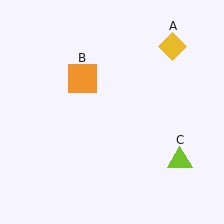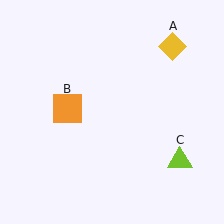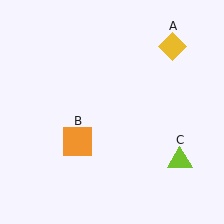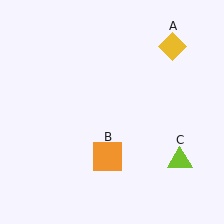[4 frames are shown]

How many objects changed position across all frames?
1 object changed position: orange square (object B).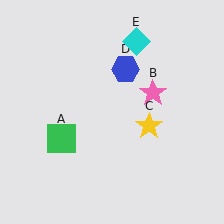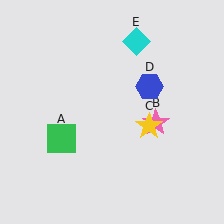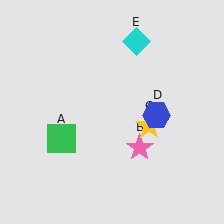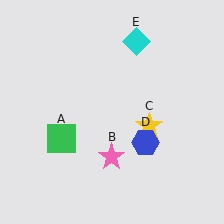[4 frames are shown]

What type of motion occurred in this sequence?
The pink star (object B), blue hexagon (object D) rotated clockwise around the center of the scene.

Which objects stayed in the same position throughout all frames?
Green square (object A) and yellow star (object C) and cyan diamond (object E) remained stationary.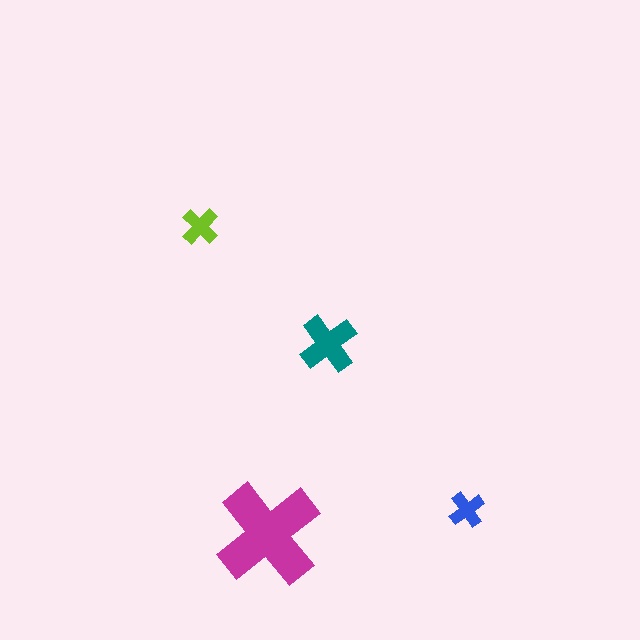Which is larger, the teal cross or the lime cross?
The teal one.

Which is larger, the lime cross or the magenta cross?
The magenta one.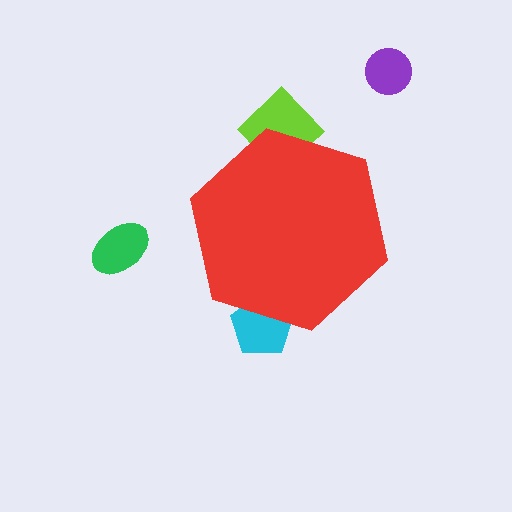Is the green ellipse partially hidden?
No, the green ellipse is fully visible.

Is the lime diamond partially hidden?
Yes, the lime diamond is partially hidden behind the red hexagon.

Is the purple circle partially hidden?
No, the purple circle is fully visible.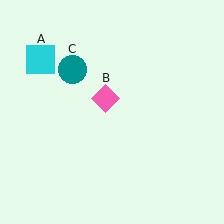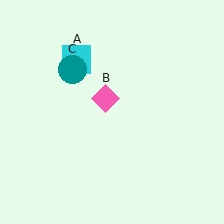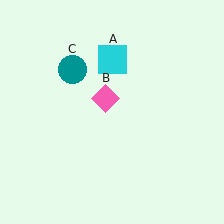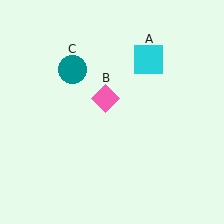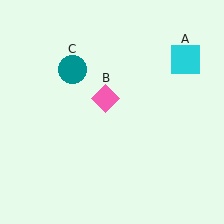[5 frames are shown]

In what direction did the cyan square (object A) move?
The cyan square (object A) moved right.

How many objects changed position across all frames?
1 object changed position: cyan square (object A).